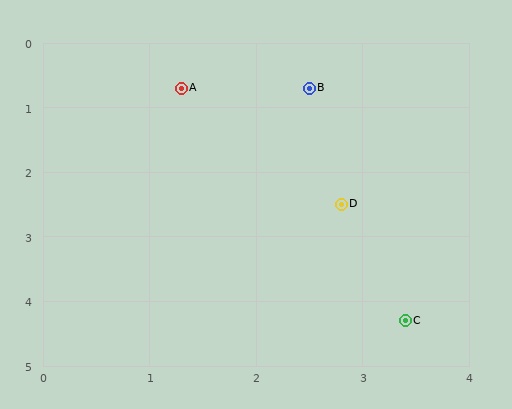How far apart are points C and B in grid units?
Points C and B are about 3.7 grid units apart.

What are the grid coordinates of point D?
Point D is at approximately (2.8, 2.5).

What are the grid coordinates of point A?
Point A is at approximately (1.3, 0.7).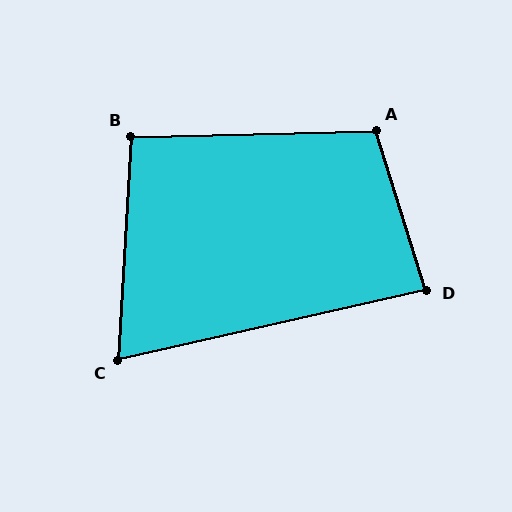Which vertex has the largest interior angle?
A, at approximately 106 degrees.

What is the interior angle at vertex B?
Approximately 95 degrees (approximately right).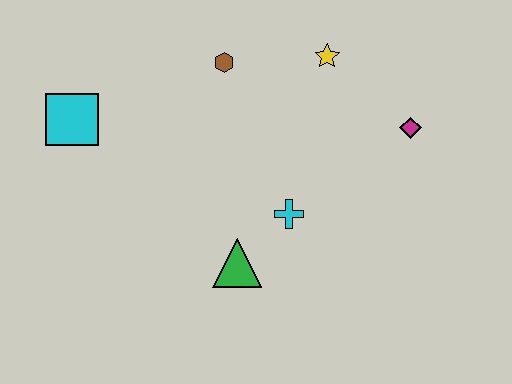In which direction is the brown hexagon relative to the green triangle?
The brown hexagon is above the green triangle.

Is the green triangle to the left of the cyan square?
No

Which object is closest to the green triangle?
The cyan cross is closest to the green triangle.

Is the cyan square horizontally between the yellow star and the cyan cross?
No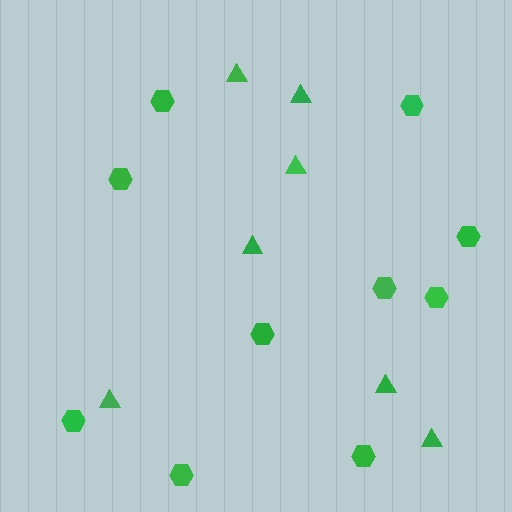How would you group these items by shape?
There are 2 groups: one group of hexagons (10) and one group of triangles (7).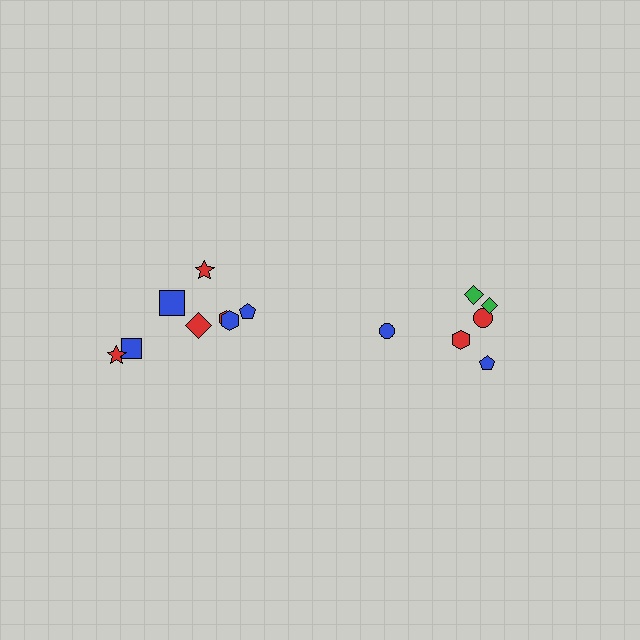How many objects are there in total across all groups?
There are 14 objects.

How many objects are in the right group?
There are 6 objects.